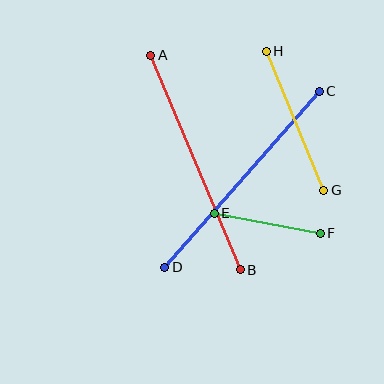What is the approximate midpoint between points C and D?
The midpoint is at approximately (242, 179) pixels.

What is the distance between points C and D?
The distance is approximately 234 pixels.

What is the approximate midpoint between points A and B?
The midpoint is at approximately (195, 162) pixels.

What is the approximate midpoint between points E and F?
The midpoint is at approximately (267, 223) pixels.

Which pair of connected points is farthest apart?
Points C and D are farthest apart.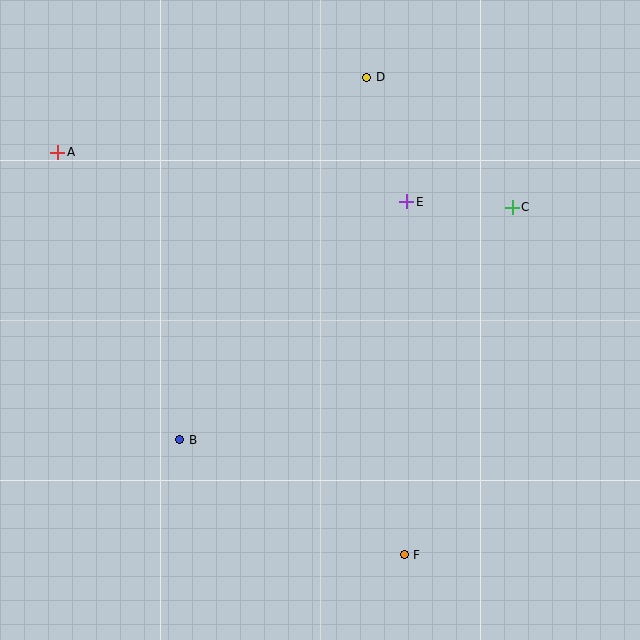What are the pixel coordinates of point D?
Point D is at (367, 77).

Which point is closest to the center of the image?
Point E at (407, 202) is closest to the center.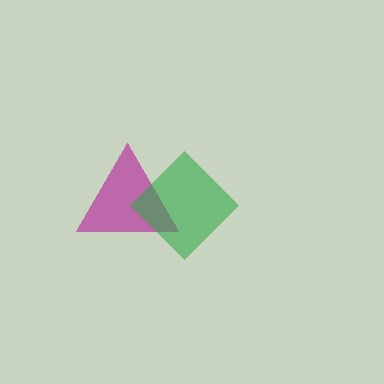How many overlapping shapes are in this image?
There are 2 overlapping shapes in the image.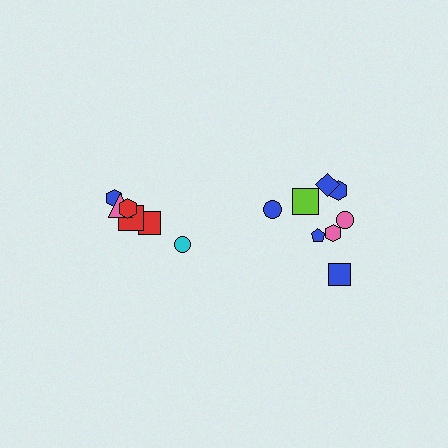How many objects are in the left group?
There are 6 objects.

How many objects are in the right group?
There are 8 objects.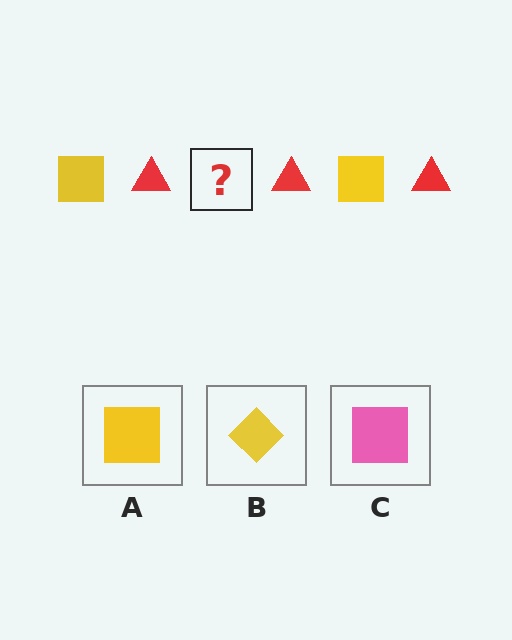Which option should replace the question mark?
Option A.